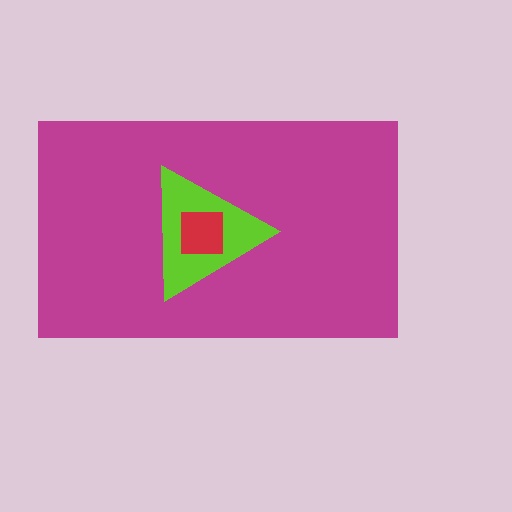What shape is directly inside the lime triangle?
The red square.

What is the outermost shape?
The magenta rectangle.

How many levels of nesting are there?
3.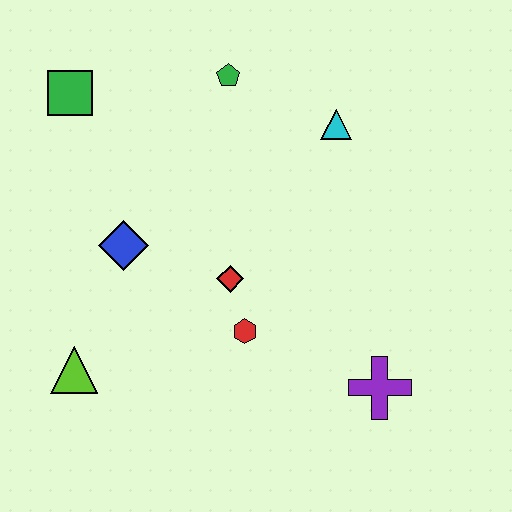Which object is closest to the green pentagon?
The cyan triangle is closest to the green pentagon.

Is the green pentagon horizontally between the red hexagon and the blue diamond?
Yes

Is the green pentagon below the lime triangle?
No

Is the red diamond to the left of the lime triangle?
No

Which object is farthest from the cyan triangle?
The lime triangle is farthest from the cyan triangle.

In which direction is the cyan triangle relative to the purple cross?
The cyan triangle is above the purple cross.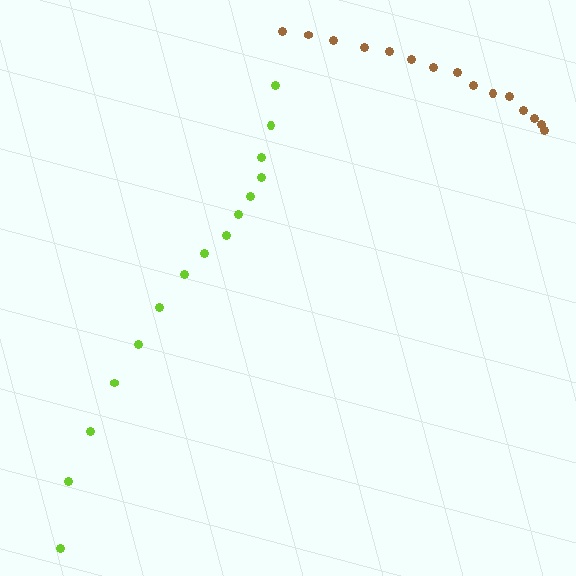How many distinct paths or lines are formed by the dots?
There are 2 distinct paths.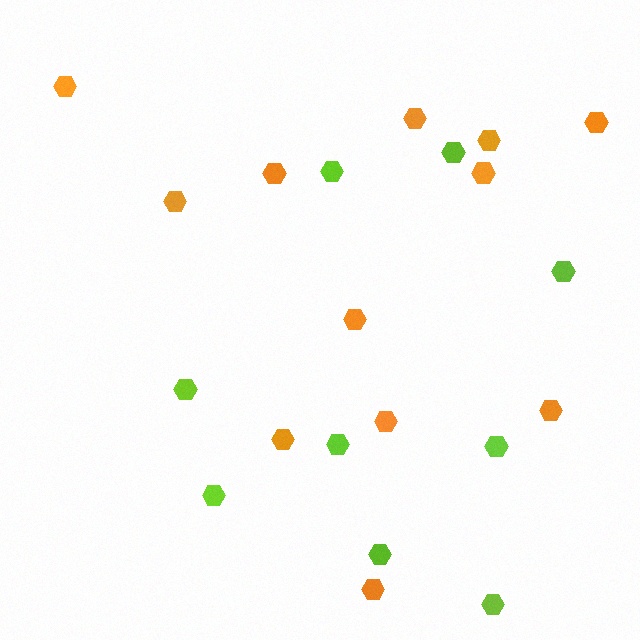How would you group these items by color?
There are 2 groups: one group of orange hexagons (12) and one group of lime hexagons (9).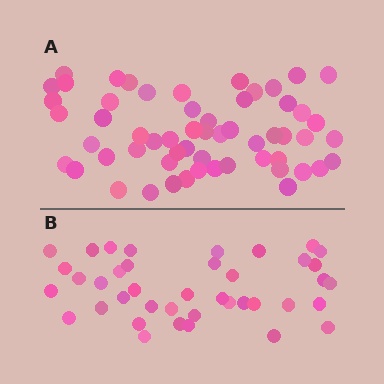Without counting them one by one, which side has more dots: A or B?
Region A (the top region) has more dots.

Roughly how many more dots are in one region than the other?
Region A has approximately 15 more dots than region B.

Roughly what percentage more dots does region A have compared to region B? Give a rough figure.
About 40% more.